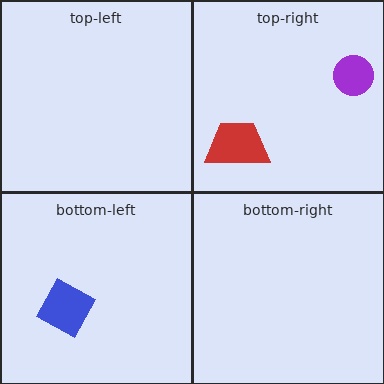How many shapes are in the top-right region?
2.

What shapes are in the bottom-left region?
The blue square.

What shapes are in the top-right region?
The purple circle, the red trapezoid.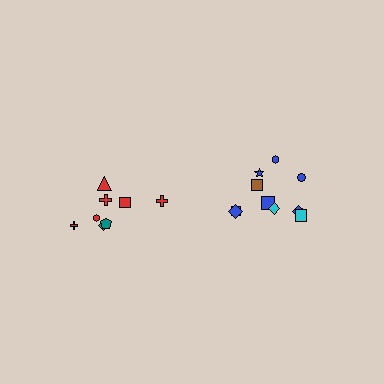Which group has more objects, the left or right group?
The right group.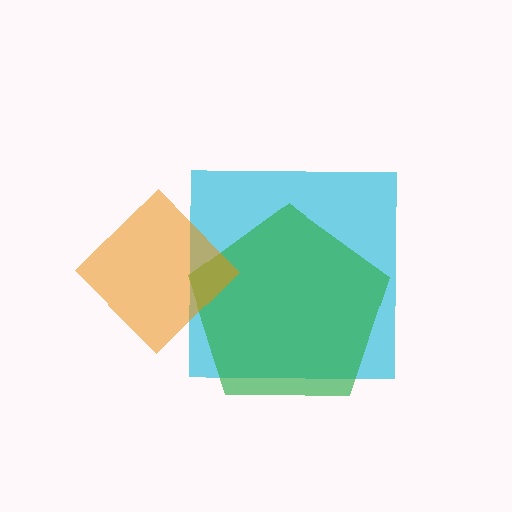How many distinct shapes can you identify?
There are 3 distinct shapes: a cyan square, a green pentagon, an orange diamond.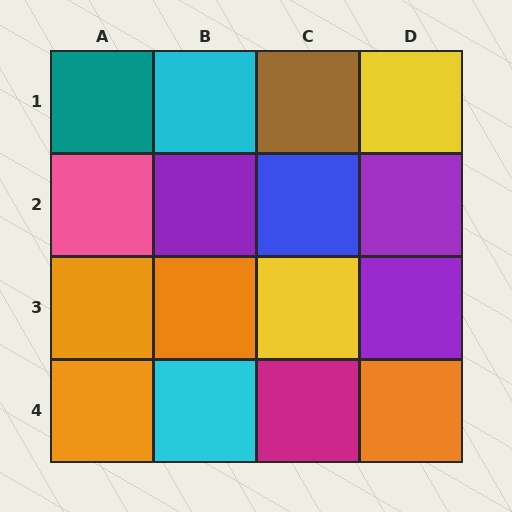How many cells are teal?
1 cell is teal.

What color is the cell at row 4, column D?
Orange.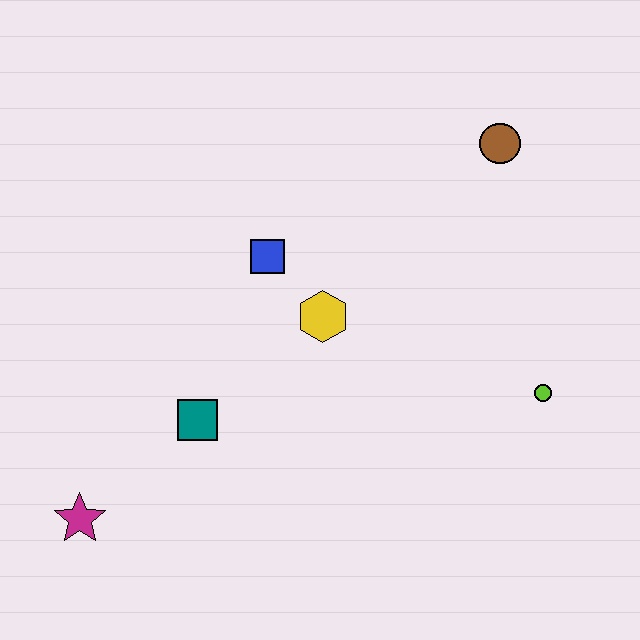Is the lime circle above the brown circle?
No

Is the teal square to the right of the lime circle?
No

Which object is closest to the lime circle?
The yellow hexagon is closest to the lime circle.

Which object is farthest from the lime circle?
The magenta star is farthest from the lime circle.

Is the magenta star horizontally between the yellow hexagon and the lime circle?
No